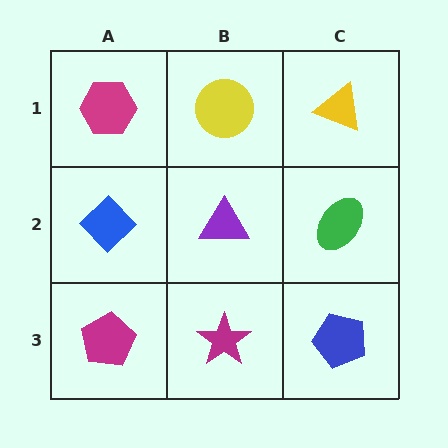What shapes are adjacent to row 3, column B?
A purple triangle (row 2, column B), a magenta pentagon (row 3, column A), a blue pentagon (row 3, column C).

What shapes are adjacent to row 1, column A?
A blue diamond (row 2, column A), a yellow circle (row 1, column B).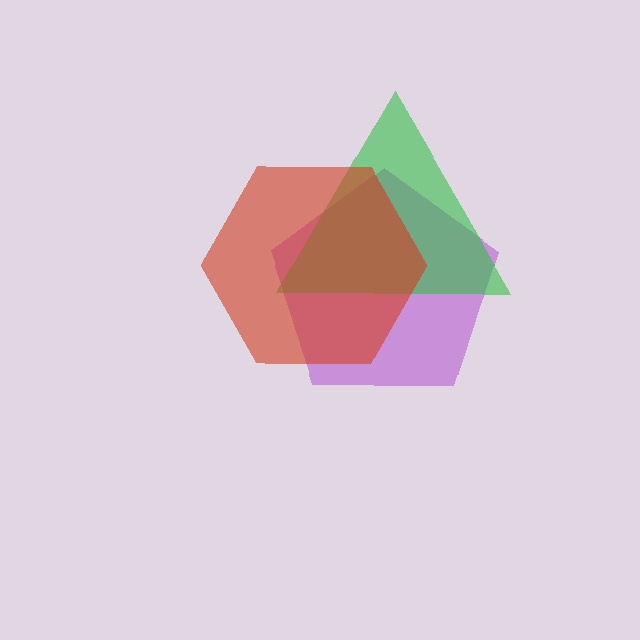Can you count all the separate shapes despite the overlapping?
Yes, there are 3 separate shapes.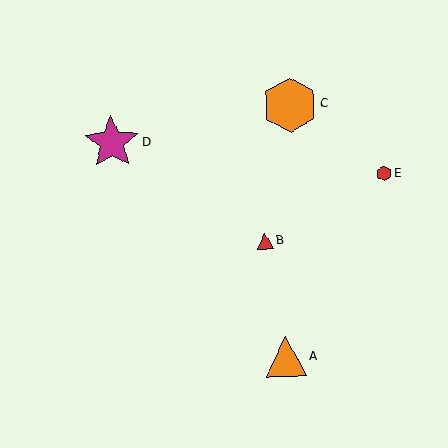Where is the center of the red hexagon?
The center of the red hexagon is at (384, 174).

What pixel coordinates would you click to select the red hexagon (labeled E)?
Click at (384, 174) to select the red hexagon E.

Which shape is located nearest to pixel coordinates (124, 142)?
The magenta star (labeled D) at (112, 143) is nearest to that location.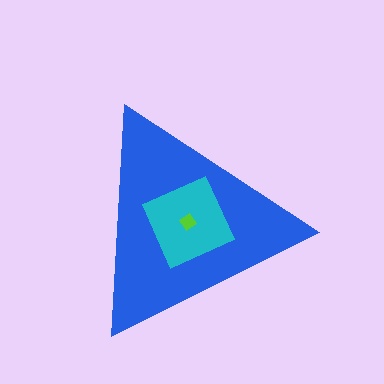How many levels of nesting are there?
3.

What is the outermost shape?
The blue triangle.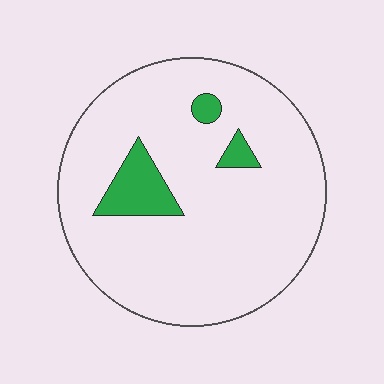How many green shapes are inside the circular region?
3.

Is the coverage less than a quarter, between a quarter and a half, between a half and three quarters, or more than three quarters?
Less than a quarter.